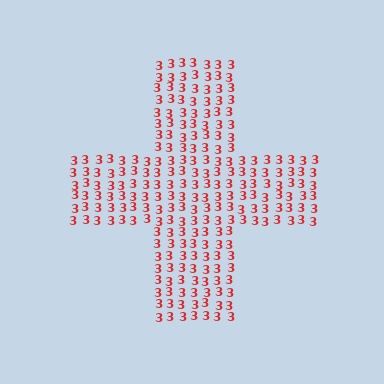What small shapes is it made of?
It is made of small digit 3's.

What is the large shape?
The large shape is a cross.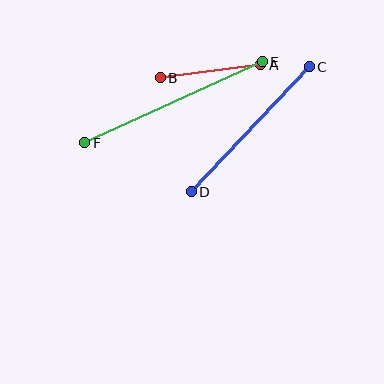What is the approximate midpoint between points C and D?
The midpoint is at approximately (250, 129) pixels.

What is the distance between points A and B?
The distance is approximately 101 pixels.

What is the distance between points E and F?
The distance is approximately 195 pixels.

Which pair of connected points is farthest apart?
Points E and F are farthest apart.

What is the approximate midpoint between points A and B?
The midpoint is at approximately (210, 71) pixels.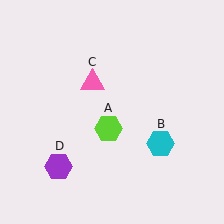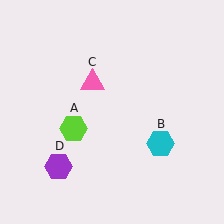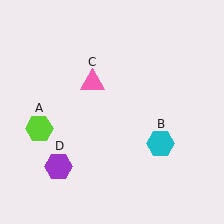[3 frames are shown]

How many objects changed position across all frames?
1 object changed position: lime hexagon (object A).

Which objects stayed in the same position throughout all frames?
Cyan hexagon (object B) and pink triangle (object C) and purple hexagon (object D) remained stationary.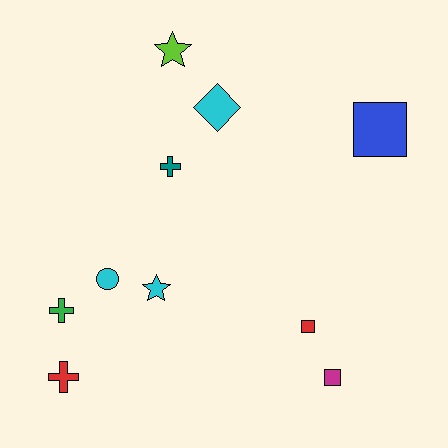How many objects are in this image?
There are 10 objects.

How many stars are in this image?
There are 2 stars.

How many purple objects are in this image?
There are no purple objects.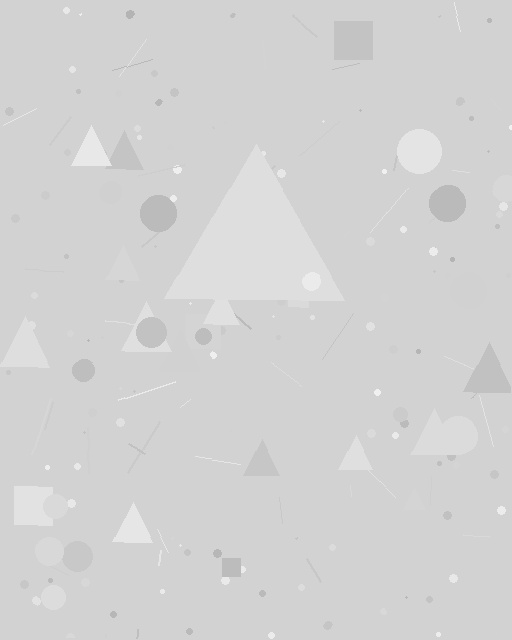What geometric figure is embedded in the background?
A triangle is embedded in the background.